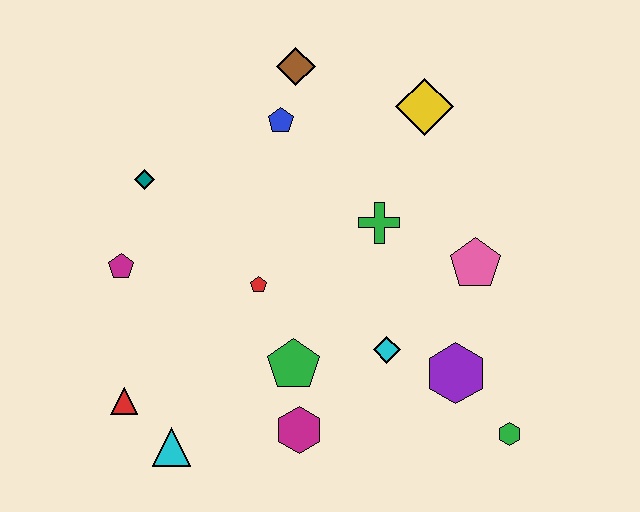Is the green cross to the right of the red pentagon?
Yes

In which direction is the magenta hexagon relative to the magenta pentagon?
The magenta hexagon is to the right of the magenta pentagon.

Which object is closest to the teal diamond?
The magenta pentagon is closest to the teal diamond.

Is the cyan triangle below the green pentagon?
Yes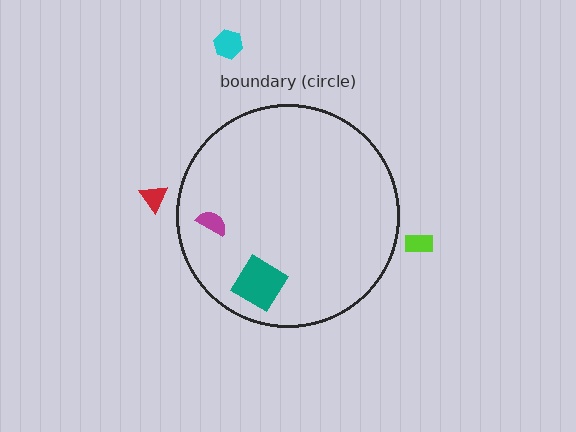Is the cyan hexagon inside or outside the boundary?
Outside.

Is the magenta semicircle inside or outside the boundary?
Inside.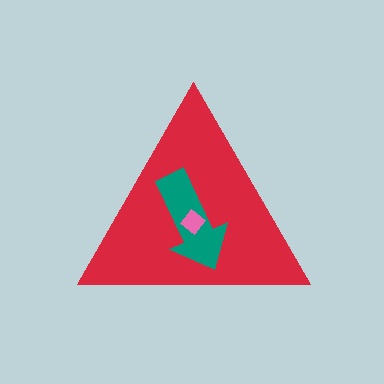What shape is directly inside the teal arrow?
The pink diamond.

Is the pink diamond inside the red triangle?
Yes.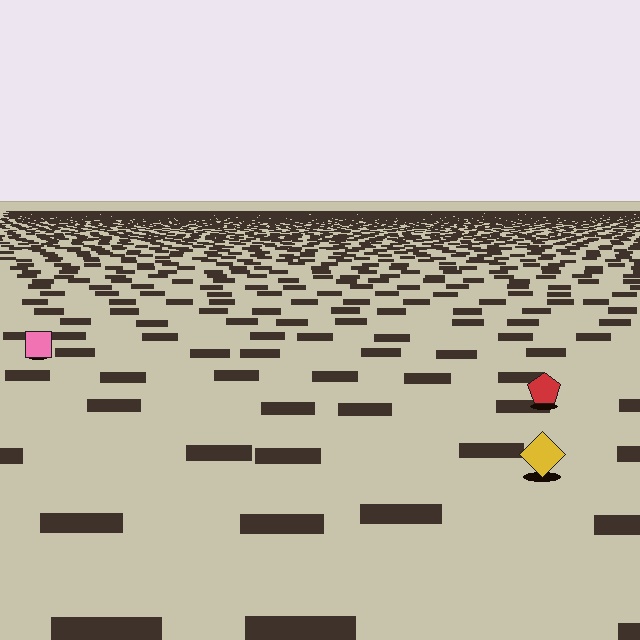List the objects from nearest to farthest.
From nearest to farthest: the yellow diamond, the red pentagon, the pink square.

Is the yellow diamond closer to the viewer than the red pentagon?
Yes. The yellow diamond is closer — you can tell from the texture gradient: the ground texture is coarser near it.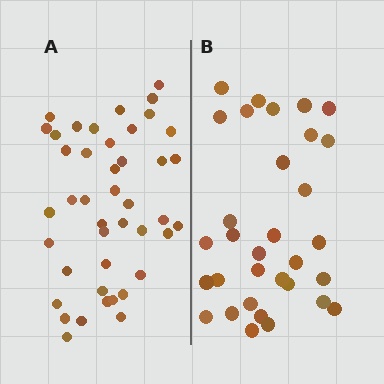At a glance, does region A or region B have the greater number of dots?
Region A (the left region) has more dots.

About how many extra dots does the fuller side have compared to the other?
Region A has roughly 12 or so more dots than region B.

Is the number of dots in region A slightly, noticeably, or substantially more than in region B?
Region A has noticeably more, but not dramatically so. The ratio is roughly 1.3 to 1.